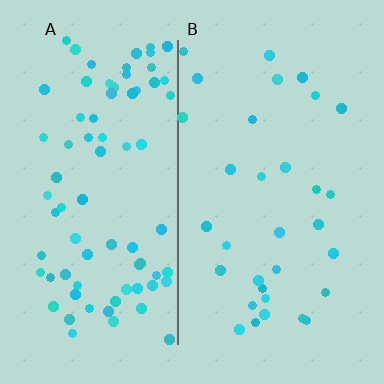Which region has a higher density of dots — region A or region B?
A (the left).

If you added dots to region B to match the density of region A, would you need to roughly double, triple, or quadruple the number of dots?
Approximately double.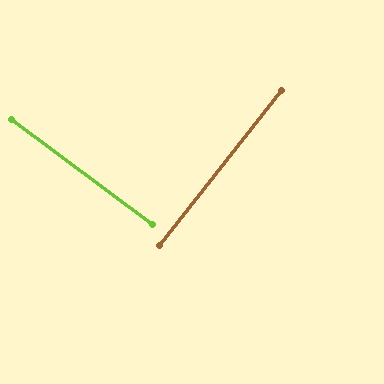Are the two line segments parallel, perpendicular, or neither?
Perpendicular — they meet at approximately 88°.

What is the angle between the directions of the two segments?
Approximately 88 degrees.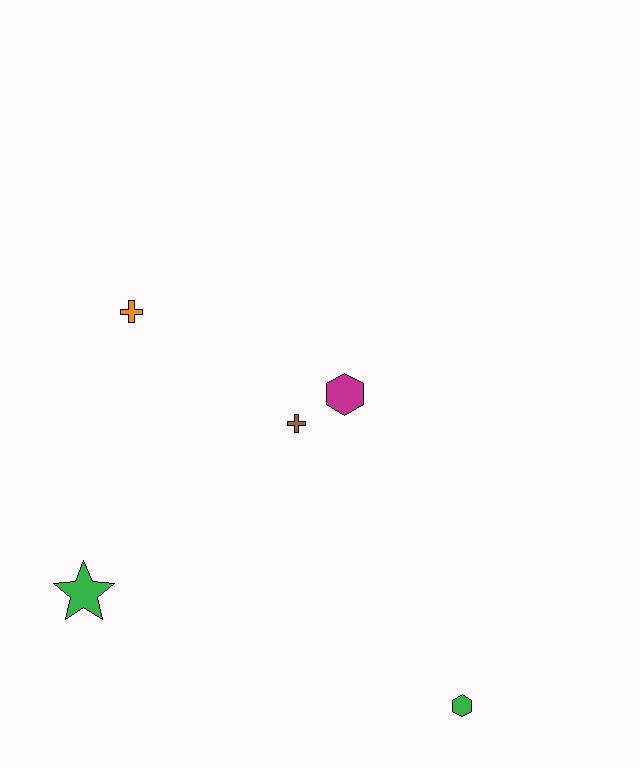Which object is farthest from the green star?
The green hexagon is farthest from the green star.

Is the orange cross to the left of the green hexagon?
Yes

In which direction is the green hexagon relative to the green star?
The green hexagon is to the right of the green star.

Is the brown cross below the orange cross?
Yes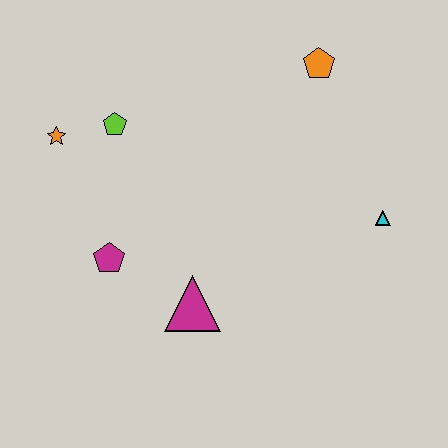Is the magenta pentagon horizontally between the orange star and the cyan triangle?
Yes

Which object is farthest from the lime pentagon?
The cyan triangle is farthest from the lime pentagon.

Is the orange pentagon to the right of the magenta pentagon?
Yes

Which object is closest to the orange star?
The lime pentagon is closest to the orange star.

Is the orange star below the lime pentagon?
Yes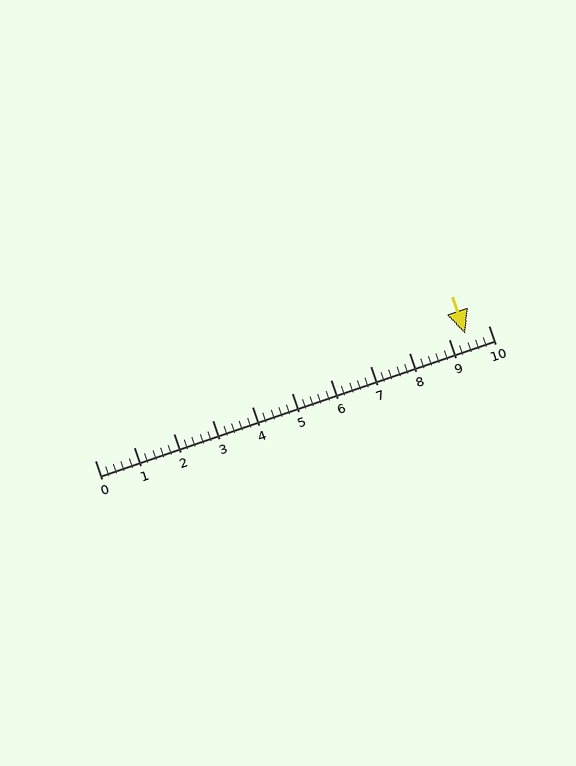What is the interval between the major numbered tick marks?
The major tick marks are spaced 1 units apart.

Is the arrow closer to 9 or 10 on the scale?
The arrow is closer to 9.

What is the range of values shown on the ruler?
The ruler shows values from 0 to 10.